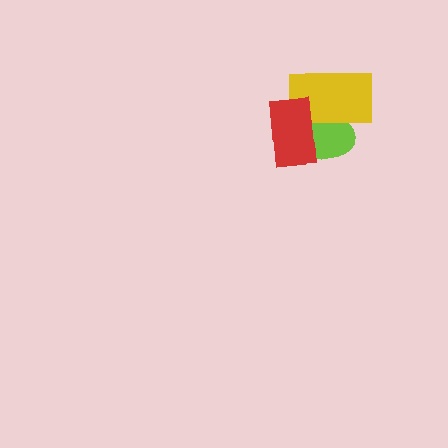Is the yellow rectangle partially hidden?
Yes, it is partially covered by another shape.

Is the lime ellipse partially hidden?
Yes, it is partially covered by another shape.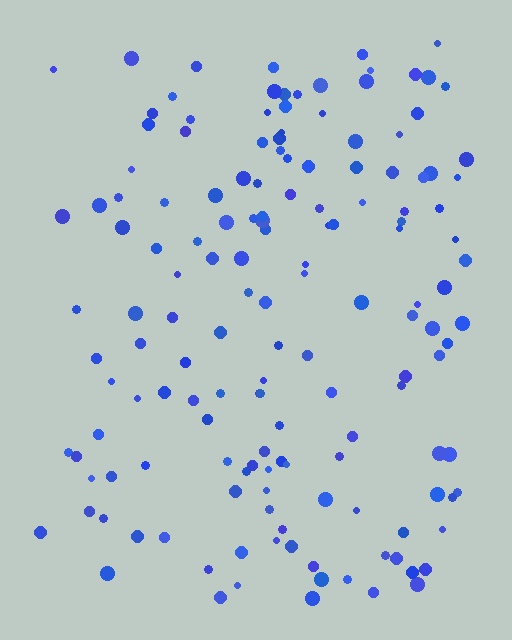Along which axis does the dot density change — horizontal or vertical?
Horizontal.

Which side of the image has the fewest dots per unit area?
The left.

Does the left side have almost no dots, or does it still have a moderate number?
Still a moderate number, just noticeably fewer than the right.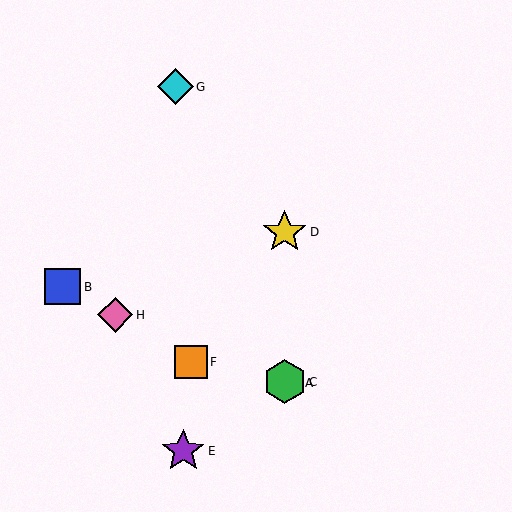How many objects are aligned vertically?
3 objects (A, C, D) are aligned vertically.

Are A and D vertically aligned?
Yes, both are at x≈285.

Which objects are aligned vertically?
Objects A, C, D are aligned vertically.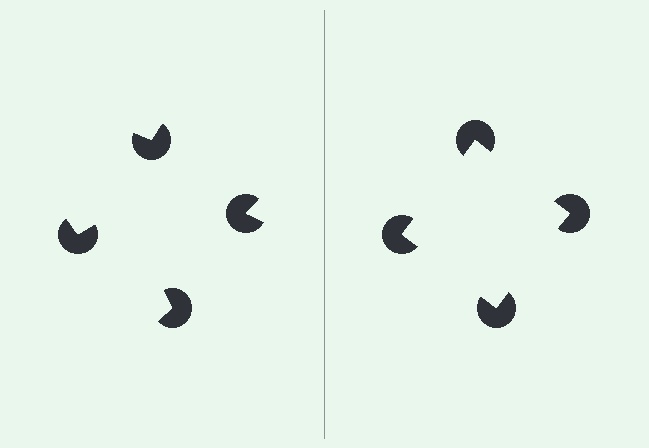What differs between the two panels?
The pac-man discs are positioned identically on both sides; only the wedge orientations differ. On the right they align to a square; on the left they are misaligned.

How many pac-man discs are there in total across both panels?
8 — 4 on each side.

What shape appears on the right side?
An illusory square.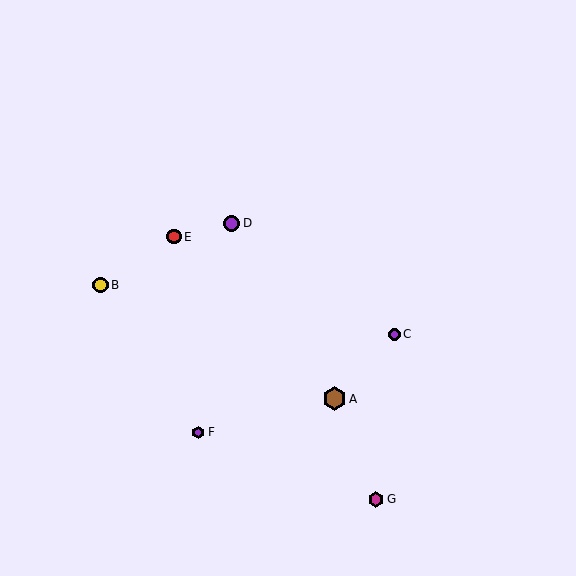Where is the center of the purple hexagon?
The center of the purple hexagon is at (198, 432).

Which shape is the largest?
The brown hexagon (labeled A) is the largest.